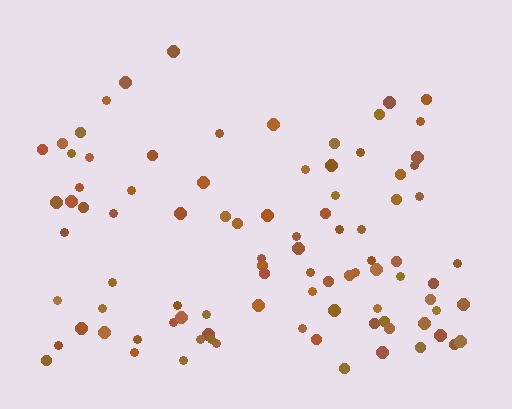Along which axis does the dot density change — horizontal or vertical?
Vertical.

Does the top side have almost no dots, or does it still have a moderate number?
Still a moderate number, just noticeably fewer than the bottom.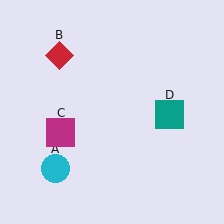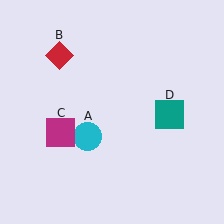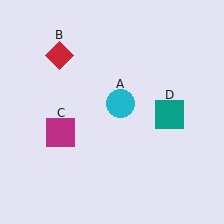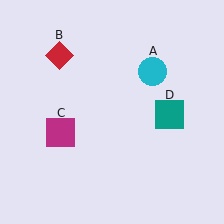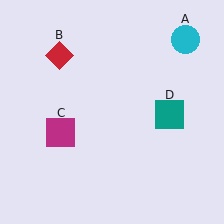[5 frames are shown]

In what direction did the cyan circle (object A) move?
The cyan circle (object A) moved up and to the right.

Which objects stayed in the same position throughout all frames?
Red diamond (object B) and magenta square (object C) and teal square (object D) remained stationary.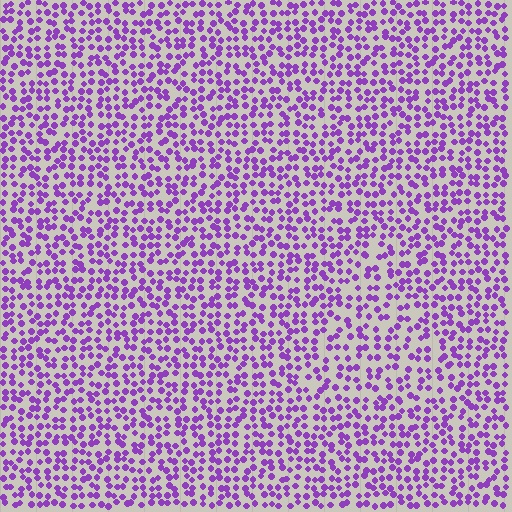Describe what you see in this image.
The image contains small purple elements arranged at two different densities. A triangle-shaped region is visible where the elements are less densely packed than the surrounding area.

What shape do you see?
I see a triangle.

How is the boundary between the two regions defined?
The boundary is defined by a change in element density (approximately 1.4x ratio). All elements are the same color, size, and shape.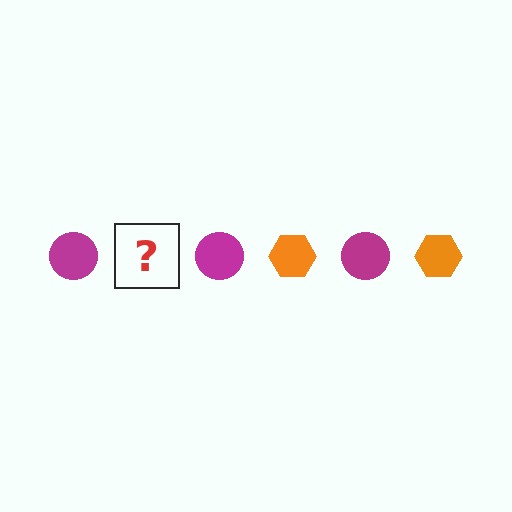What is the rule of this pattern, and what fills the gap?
The rule is that the pattern alternates between magenta circle and orange hexagon. The gap should be filled with an orange hexagon.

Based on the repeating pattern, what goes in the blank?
The blank should be an orange hexagon.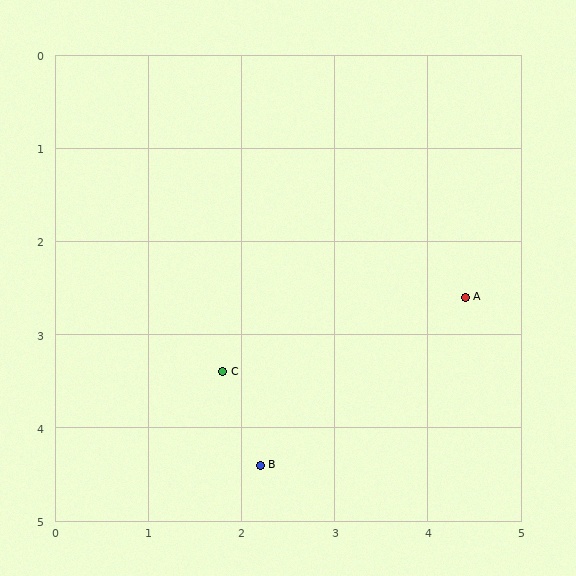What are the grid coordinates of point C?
Point C is at approximately (1.8, 3.4).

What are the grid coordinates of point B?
Point B is at approximately (2.2, 4.4).